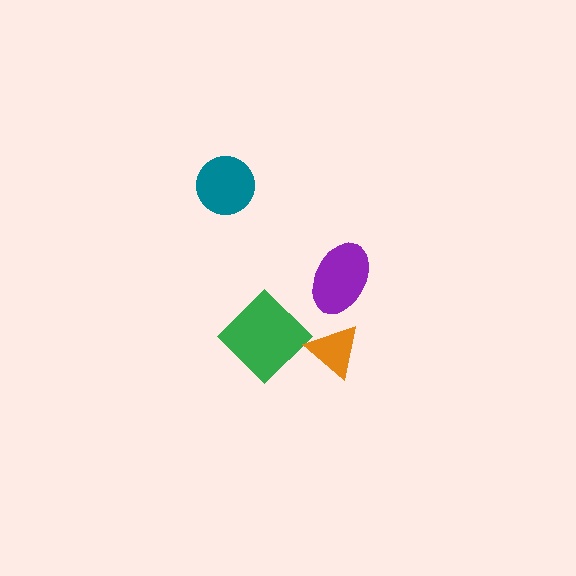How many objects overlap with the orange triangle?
1 object overlaps with the orange triangle.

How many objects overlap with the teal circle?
0 objects overlap with the teal circle.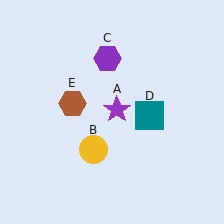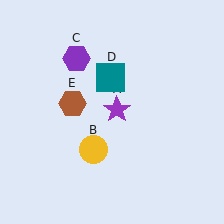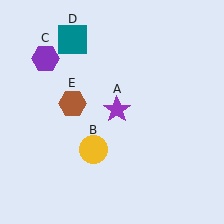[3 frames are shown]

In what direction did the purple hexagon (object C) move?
The purple hexagon (object C) moved left.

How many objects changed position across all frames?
2 objects changed position: purple hexagon (object C), teal square (object D).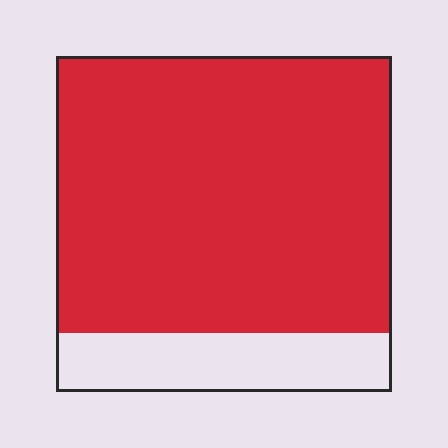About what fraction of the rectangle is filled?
About five sixths (5/6).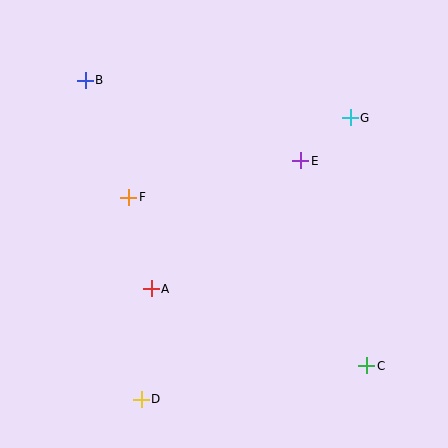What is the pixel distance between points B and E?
The distance between B and E is 230 pixels.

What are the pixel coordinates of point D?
Point D is at (141, 399).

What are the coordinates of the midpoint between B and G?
The midpoint between B and G is at (218, 99).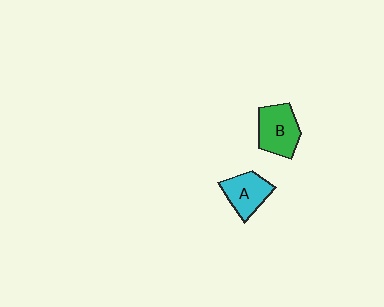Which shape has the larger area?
Shape B (green).